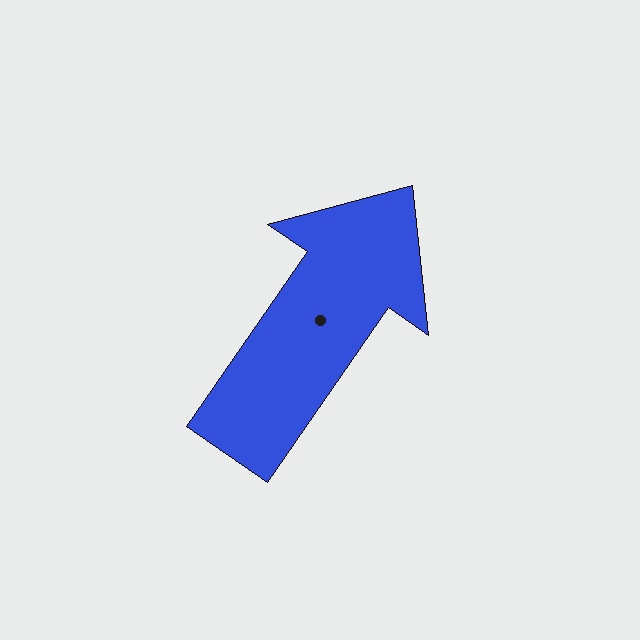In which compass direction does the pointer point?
Northeast.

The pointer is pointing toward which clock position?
Roughly 1 o'clock.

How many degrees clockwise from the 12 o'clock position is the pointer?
Approximately 35 degrees.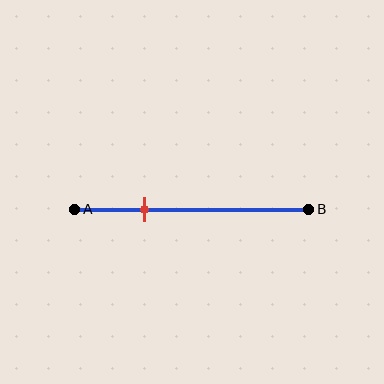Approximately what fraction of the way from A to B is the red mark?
The red mark is approximately 30% of the way from A to B.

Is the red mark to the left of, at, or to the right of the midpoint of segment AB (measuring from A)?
The red mark is to the left of the midpoint of segment AB.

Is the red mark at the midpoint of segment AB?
No, the mark is at about 30% from A, not at the 50% midpoint.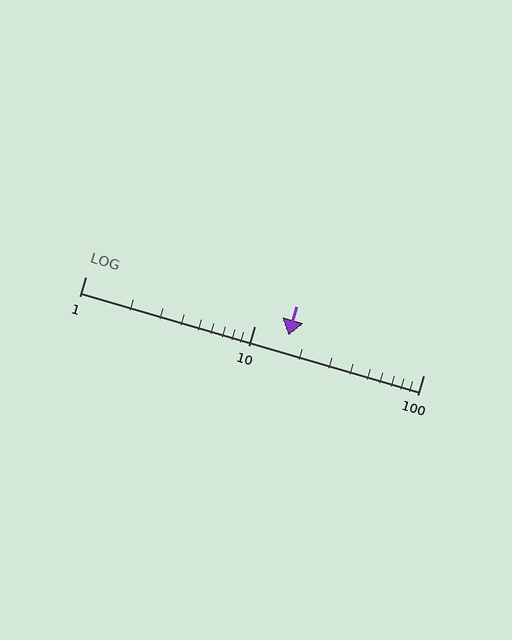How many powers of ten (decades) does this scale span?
The scale spans 2 decades, from 1 to 100.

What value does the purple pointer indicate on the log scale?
The pointer indicates approximately 16.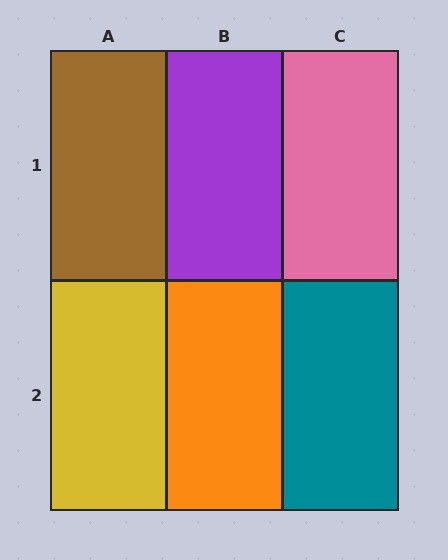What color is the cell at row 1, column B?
Purple.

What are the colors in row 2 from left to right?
Yellow, orange, teal.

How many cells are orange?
1 cell is orange.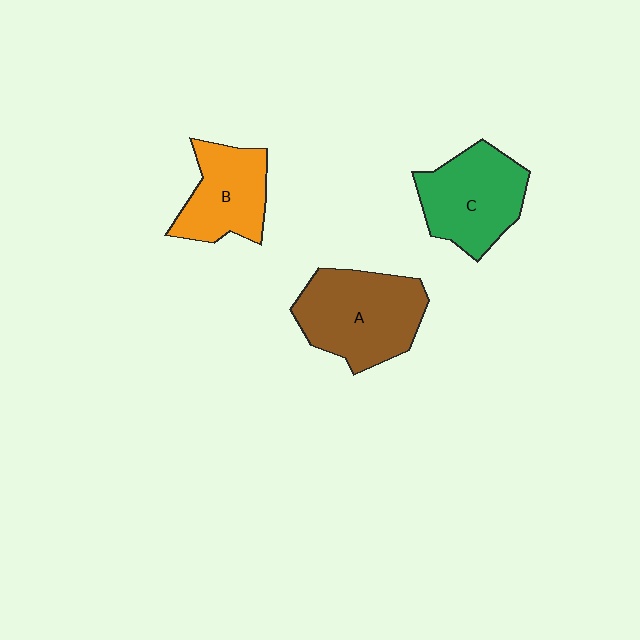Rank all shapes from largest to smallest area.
From largest to smallest: A (brown), C (green), B (orange).